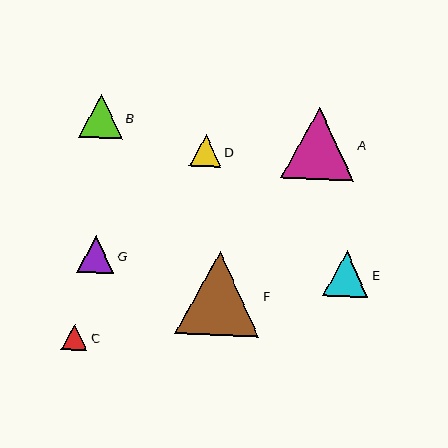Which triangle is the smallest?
Triangle C is the smallest with a size of approximately 26 pixels.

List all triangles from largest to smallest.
From largest to smallest: F, A, E, B, G, D, C.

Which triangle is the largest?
Triangle F is the largest with a size of approximately 84 pixels.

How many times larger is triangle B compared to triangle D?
Triangle B is approximately 1.4 times the size of triangle D.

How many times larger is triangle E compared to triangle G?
Triangle E is approximately 1.2 times the size of triangle G.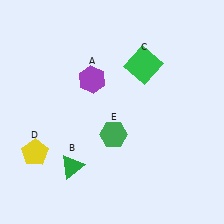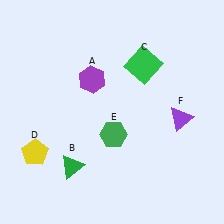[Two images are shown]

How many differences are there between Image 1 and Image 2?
There is 1 difference between the two images.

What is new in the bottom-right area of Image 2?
A purple triangle (F) was added in the bottom-right area of Image 2.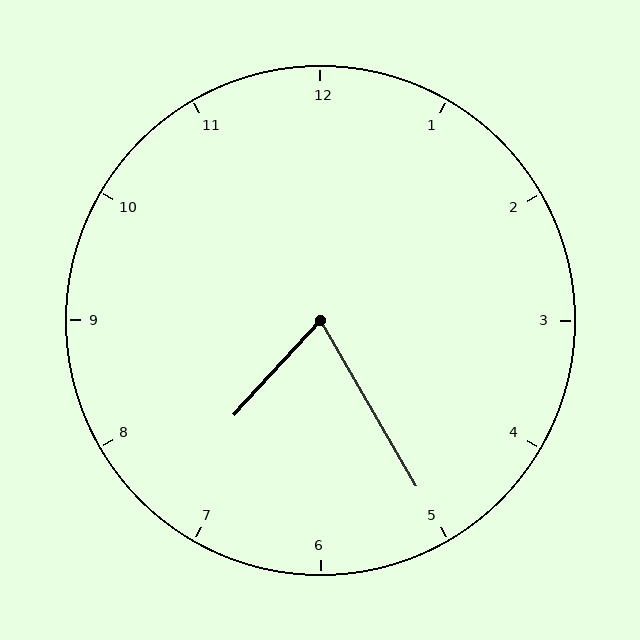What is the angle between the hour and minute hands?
Approximately 72 degrees.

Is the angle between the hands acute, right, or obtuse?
It is acute.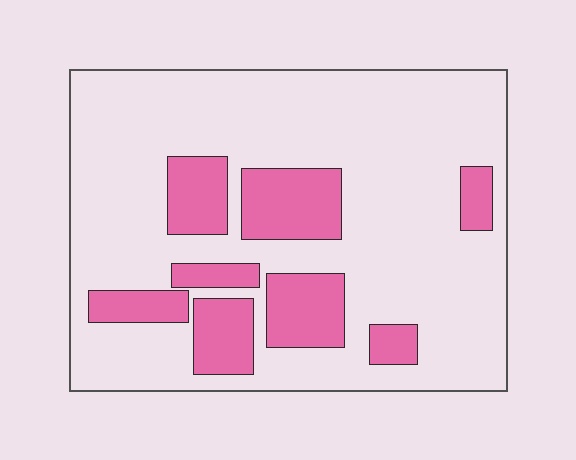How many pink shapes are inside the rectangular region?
8.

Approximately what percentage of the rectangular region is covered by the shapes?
Approximately 25%.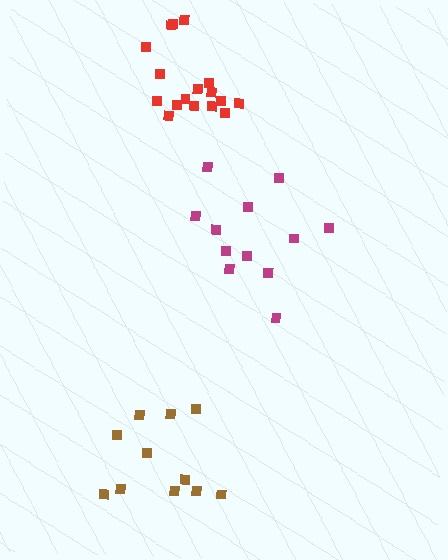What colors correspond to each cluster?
The clusters are colored: brown, magenta, red.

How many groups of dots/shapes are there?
There are 3 groups.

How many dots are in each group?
Group 1: 11 dots, Group 2: 12 dots, Group 3: 17 dots (40 total).